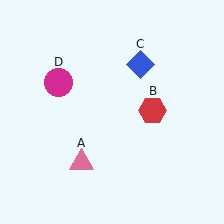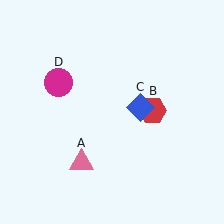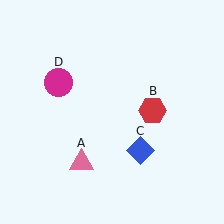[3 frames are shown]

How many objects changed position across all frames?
1 object changed position: blue diamond (object C).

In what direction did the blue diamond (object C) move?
The blue diamond (object C) moved down.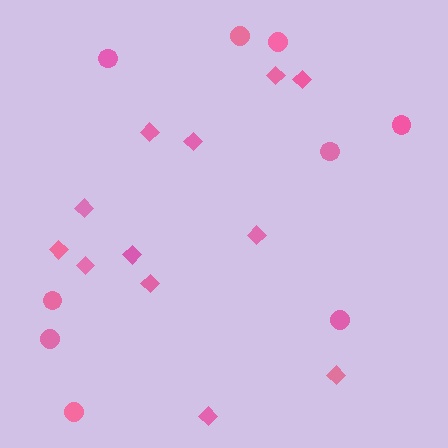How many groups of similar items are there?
There are 2 groups: one group of diamonds (12) and one group of circles (9).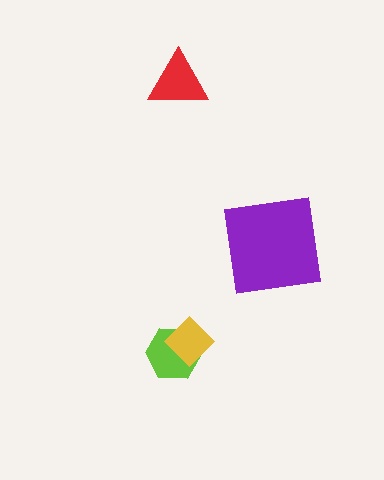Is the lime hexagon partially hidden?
Yes, it is partially covered by another shape.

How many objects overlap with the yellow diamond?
1 object overlaps with the yellow diamond.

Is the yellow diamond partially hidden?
No, no other shape covers it.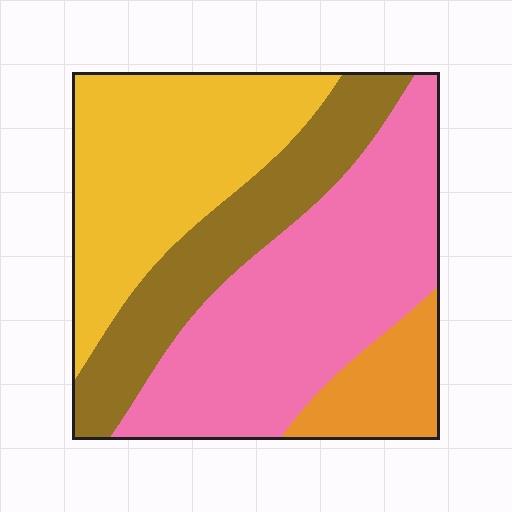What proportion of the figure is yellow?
Yellow covers around 30% of the figure.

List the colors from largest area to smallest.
From largest to smallest: pink, yellow, brown, orange.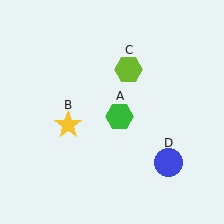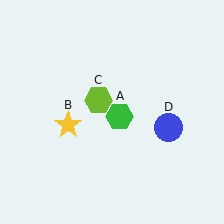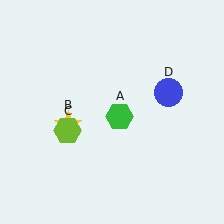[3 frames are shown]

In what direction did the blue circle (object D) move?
The blue circle (object D) moved up.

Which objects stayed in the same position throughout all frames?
Green hexagon (object A) and yellow star (object B) remained stationary.